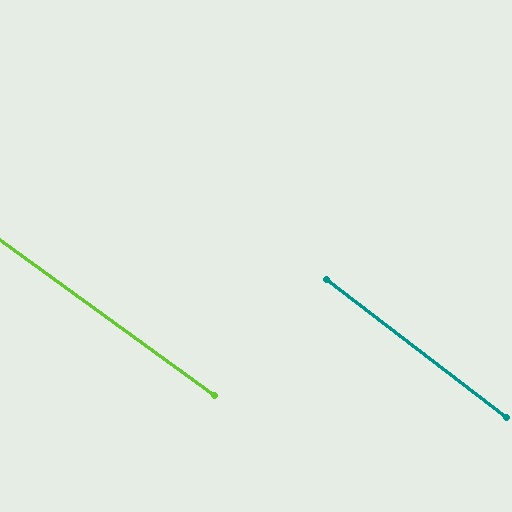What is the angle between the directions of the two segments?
Approximately 2 degrees.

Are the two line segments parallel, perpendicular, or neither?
Parallel — their directions differ by only 1.7°.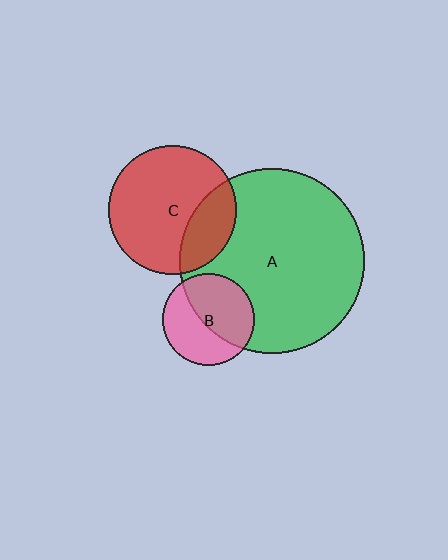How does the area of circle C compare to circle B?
Approximately 2.0 times.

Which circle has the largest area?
Circle A (green).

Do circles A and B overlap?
Yes.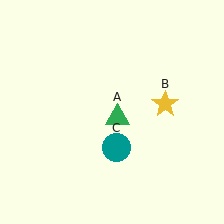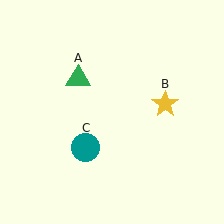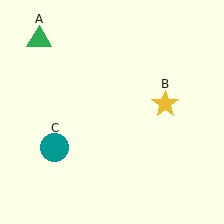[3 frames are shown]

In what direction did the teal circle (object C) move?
The teal circle (object C) moved left.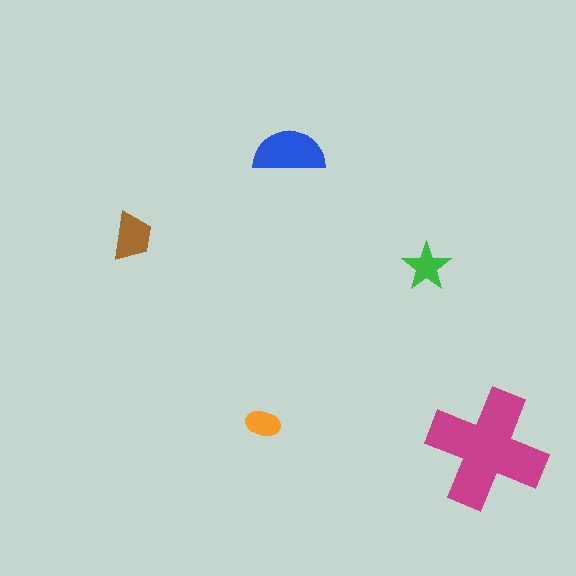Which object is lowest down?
The magenta cross is bottommost.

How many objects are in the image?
There are 5 objects in the image.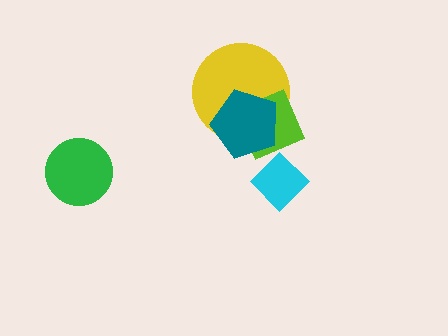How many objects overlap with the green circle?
0 objects overlap with the green circle.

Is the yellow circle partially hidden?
Yes, it is partially covered by another shape.